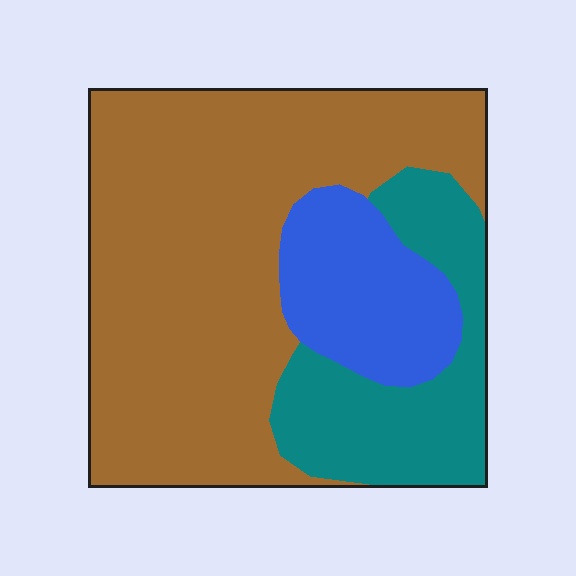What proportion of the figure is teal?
Teal takes up about one fifth (1/5) of the figure.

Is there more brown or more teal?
Brown.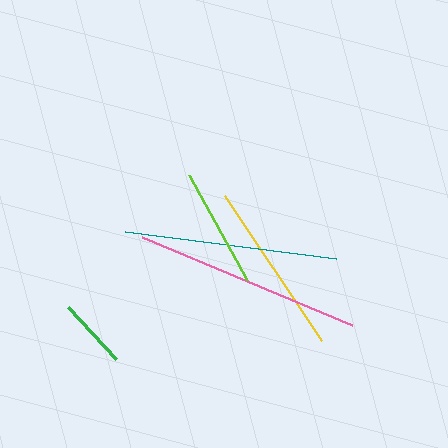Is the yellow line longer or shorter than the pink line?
The pink line is longer than the yellow line.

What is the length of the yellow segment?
The yellow segment is approximately 175 pixels long.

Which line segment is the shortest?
The green line is the shortest at approximately 71 pixels.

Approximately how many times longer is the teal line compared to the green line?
The teal line is approximately 3.0 times the length of the green line.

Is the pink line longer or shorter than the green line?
The pink line is longer than the green line.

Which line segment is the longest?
The pink line is the longest at approximately 228 pixels.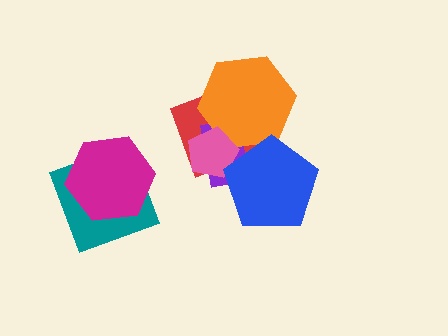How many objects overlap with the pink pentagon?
4 objects overlap with the pink pentagon.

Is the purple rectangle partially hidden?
Yes, it is partially covered by another shape.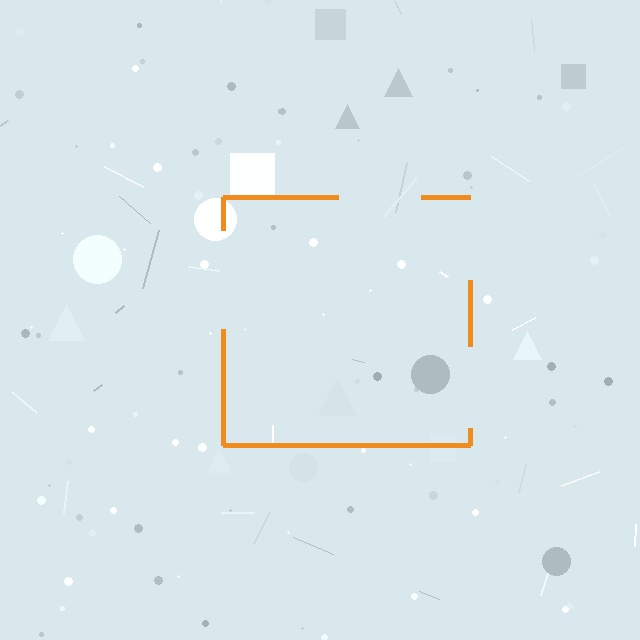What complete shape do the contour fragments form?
The contour fragments form a square.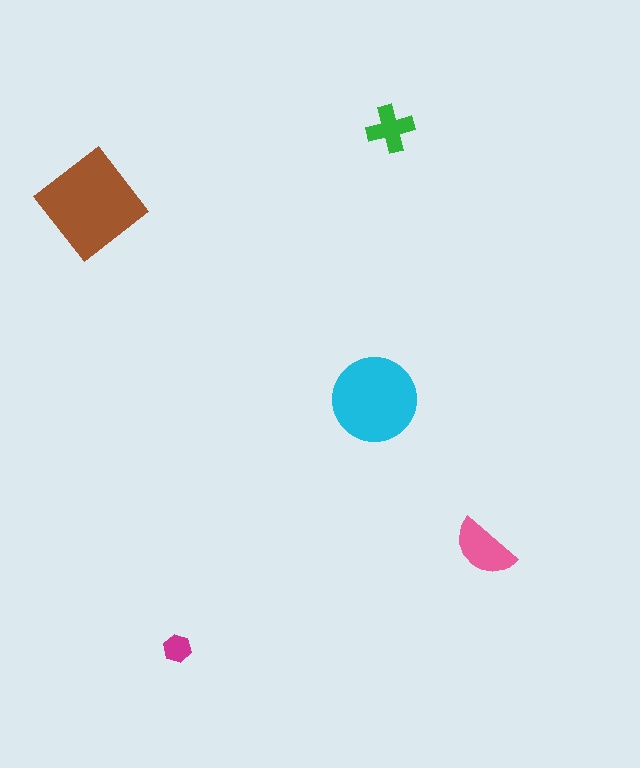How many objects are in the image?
There are 5 objects in the image.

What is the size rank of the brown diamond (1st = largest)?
1st.